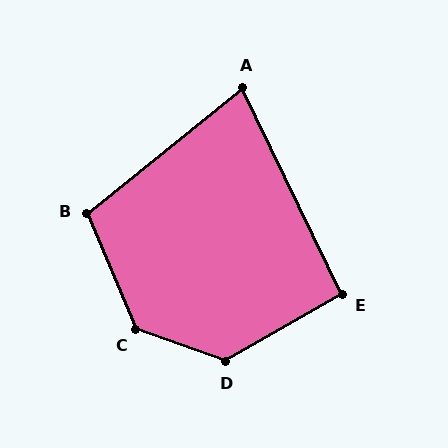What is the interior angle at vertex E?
Approximately 94 degrees (approximately right).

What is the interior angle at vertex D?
Approximately 130 degrees (obtuse).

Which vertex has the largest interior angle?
C, at approximately 132 degrees.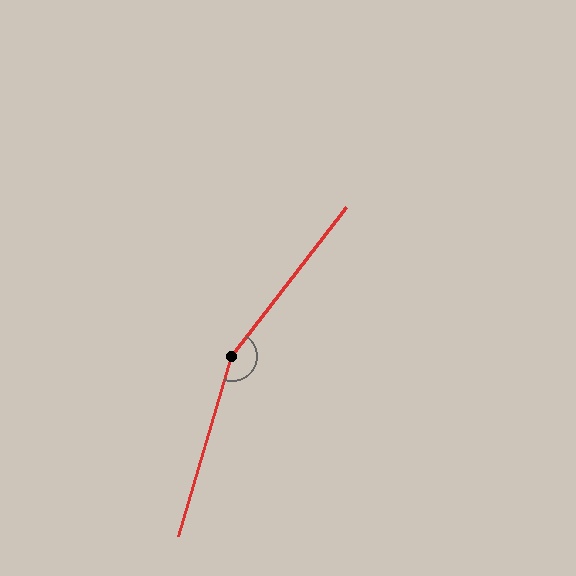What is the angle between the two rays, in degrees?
Approximately 159 degrees.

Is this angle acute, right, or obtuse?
It is obtuse.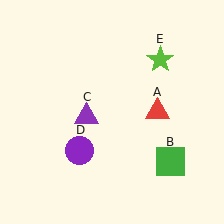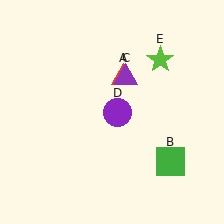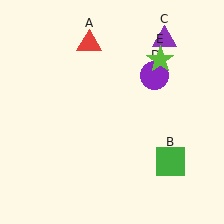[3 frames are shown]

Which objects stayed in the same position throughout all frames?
Green square (object B) and lime star (object E) remained stationary.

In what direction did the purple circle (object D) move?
The purple circle (object D) moved up and to the right.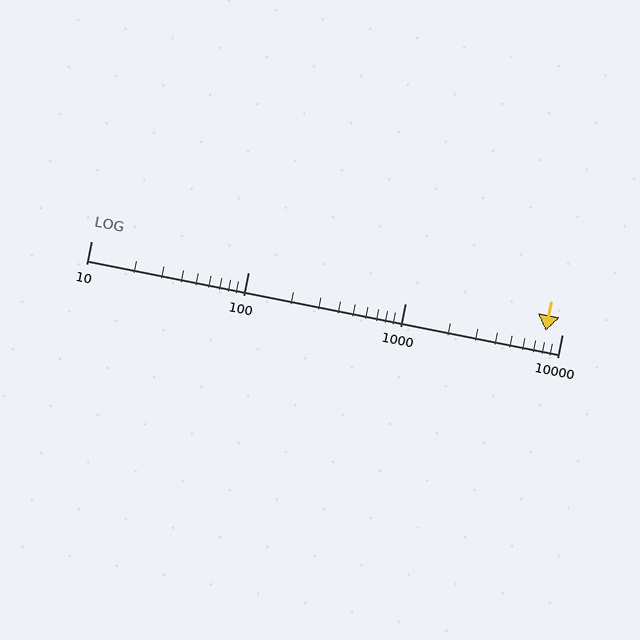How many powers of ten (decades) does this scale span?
The scale spans 3 decades, from 10 to 10000.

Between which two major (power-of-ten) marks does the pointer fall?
The pointer is between 1000 and 10000.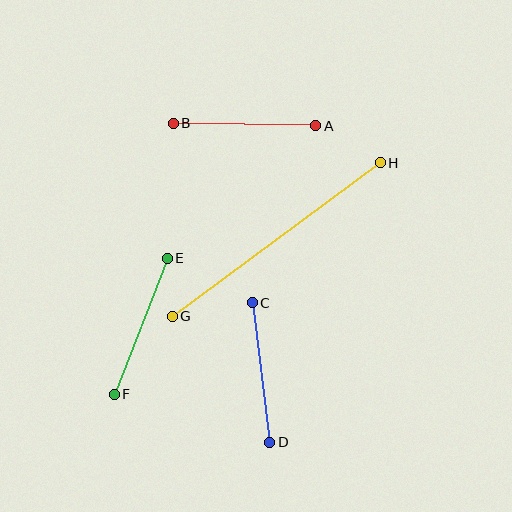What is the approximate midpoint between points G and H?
The midpoint is at approximately (276, 239) pixels.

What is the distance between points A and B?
The distance is approximately 143 pixels.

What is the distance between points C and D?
The distance is approximately 141 pixels.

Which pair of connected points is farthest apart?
Points G and H are farthest apart.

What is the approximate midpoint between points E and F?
The midpoint is at approximately (141, 326) pixels.